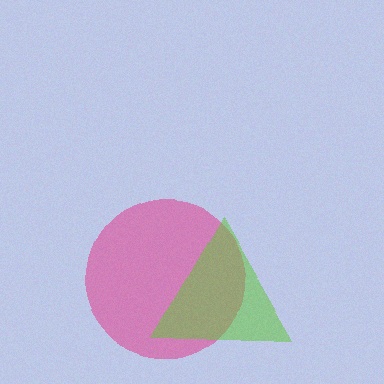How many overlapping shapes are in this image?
There are 2 overlapping shapes in the image.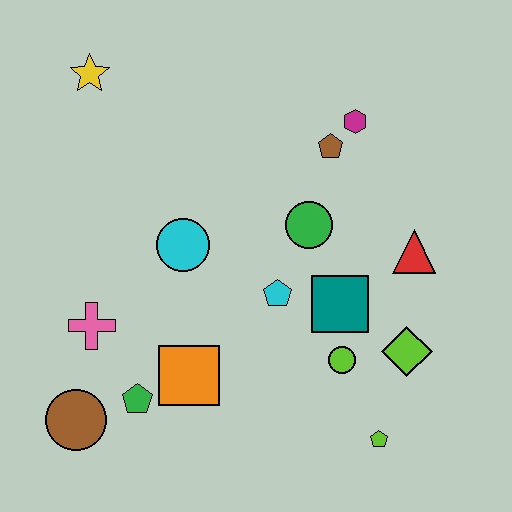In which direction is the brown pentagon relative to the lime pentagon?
The brown pentagon is above the lime pentagon.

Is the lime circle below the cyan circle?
Yes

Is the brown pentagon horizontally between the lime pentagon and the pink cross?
Yes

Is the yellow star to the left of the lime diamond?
Yes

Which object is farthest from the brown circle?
The magenta hexagon is farthest from the brown circle.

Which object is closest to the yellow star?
The cyan circle is closest to the yellow star.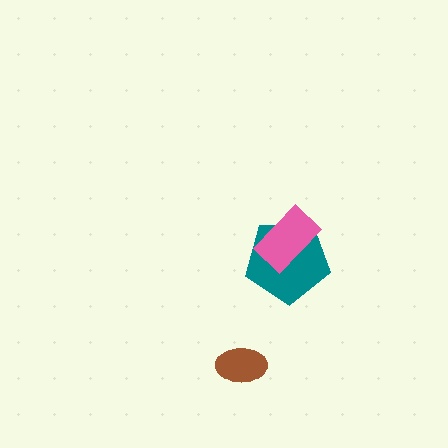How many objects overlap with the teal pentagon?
1 object overlaps with the teal pentagon.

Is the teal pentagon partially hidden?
Yes, it is partially covered by another shape.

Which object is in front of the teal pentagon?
The pink rectangle is in front of the teal pentagon.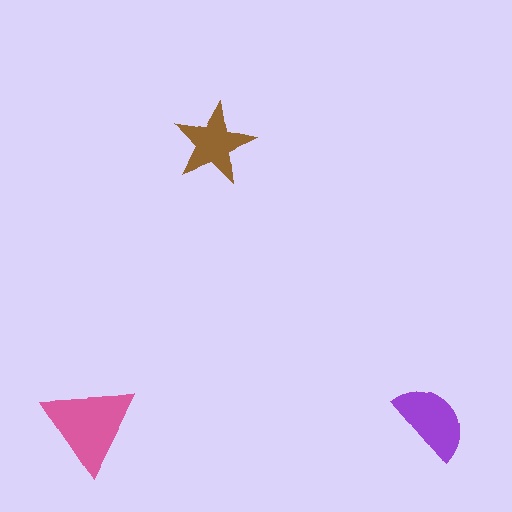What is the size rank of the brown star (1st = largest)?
3rd.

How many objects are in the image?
There are 3 objects in the image.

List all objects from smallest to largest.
The brown star, the purple semicircle, the pink triangle.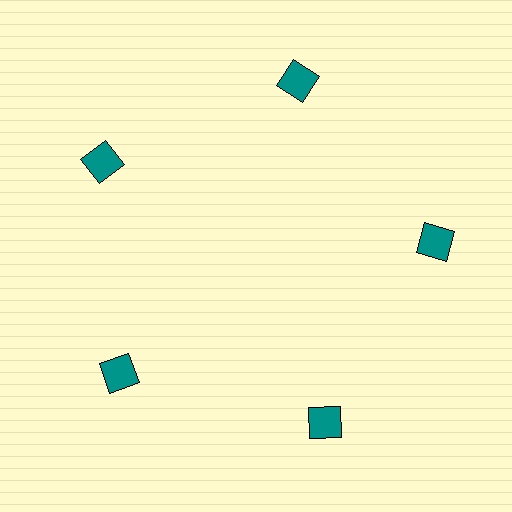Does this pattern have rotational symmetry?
Yes, this pattern has 5-fold rotational symmetry. It looks the same after rotating 72 degrees around the center.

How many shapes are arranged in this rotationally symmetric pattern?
There are 5 shapes, arranged in 5 groups of 1.